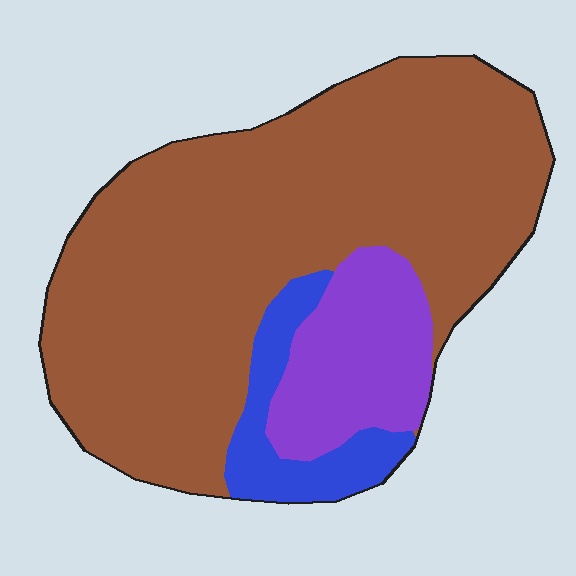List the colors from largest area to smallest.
From largest to smallest: brown, purple, blue.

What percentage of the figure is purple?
Purple takes up about one sixth (1/6) of the figure.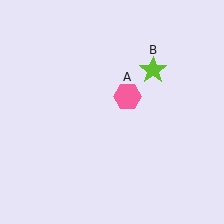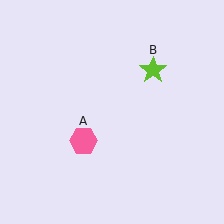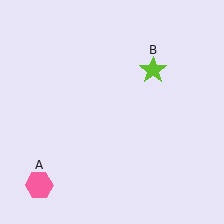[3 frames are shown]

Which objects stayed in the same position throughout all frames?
Lime star (object B) remained stationary.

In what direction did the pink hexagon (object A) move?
The pink hexagon (object A) moved down and to the left.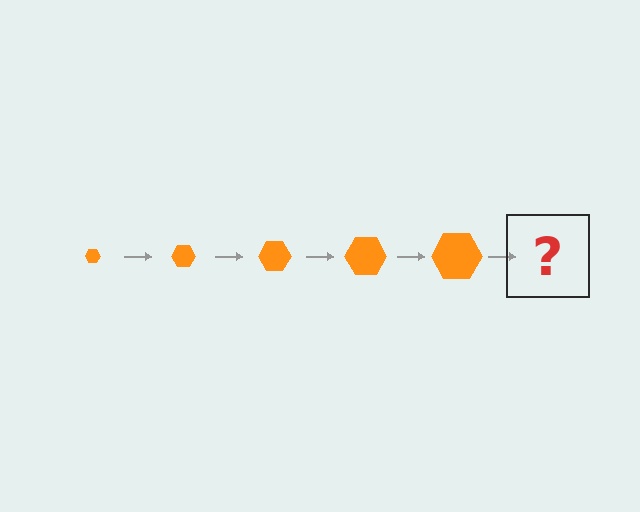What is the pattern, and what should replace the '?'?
The pattern is that the hexagon gets progressively larger each step. The '?' should be an orange hexagon, larger than the previous one.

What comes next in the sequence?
The next element should be an orange hexagon, larger than the previous one.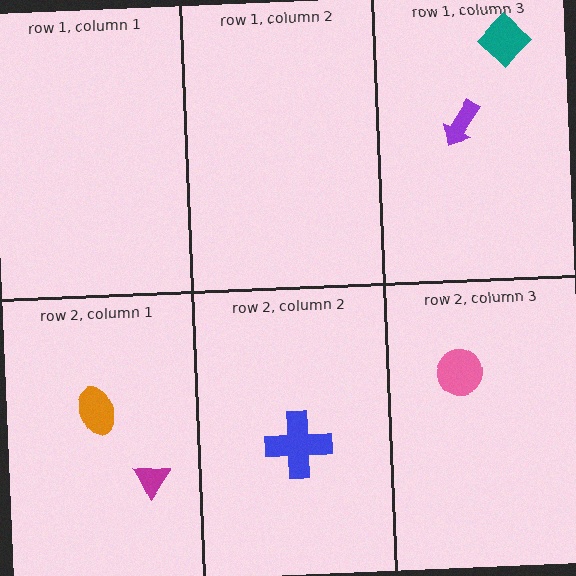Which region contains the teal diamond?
The row 1, column 3 region.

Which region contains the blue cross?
The row 2, column 2 region.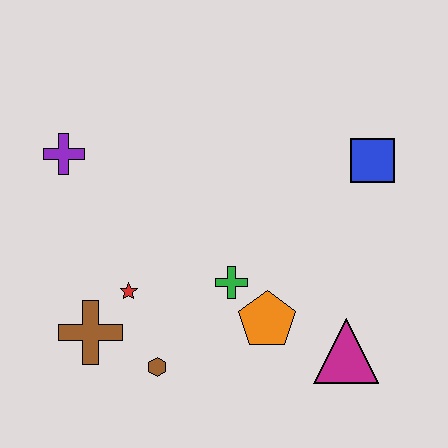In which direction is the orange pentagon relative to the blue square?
The orange pentagon is below the blue square.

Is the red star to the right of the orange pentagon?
No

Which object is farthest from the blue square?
The brown cross is farthest from the blue square.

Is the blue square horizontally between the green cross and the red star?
No